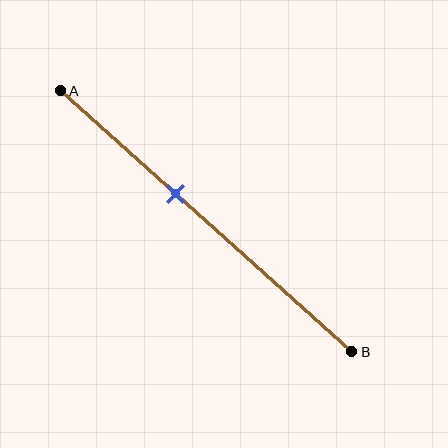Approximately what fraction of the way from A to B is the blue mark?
The blue mark is approximately 40% of the way from A to B.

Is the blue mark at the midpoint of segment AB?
No, the mark is at about 40% from A, not at the 50% midpoint.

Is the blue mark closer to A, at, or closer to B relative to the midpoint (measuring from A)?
The blue mark is closer to point A than the midpoint of segment AB.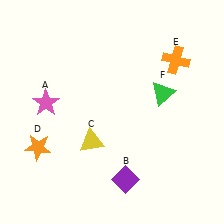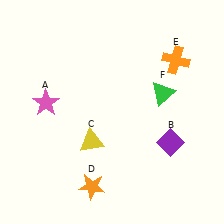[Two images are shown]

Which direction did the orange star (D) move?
The orange star (D) moved right.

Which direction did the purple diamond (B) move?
The purple diamond (B) moved right.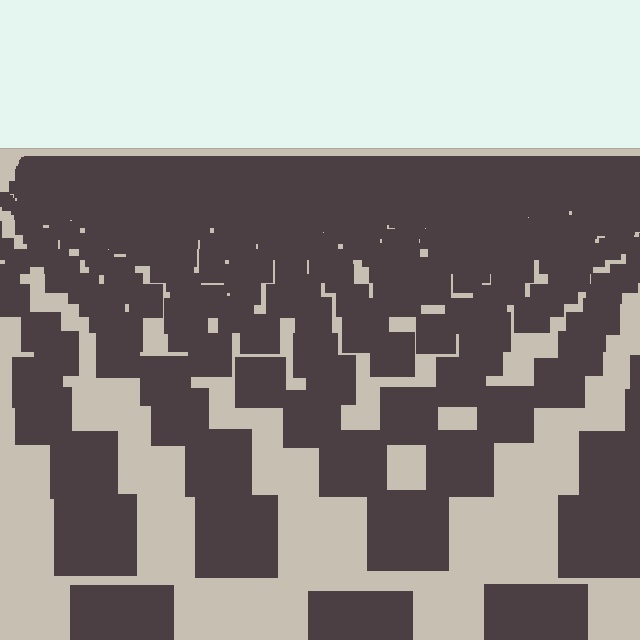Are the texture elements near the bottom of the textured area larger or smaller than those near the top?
Larger. Near the bottom, elements are closer to the viewer and appear at a bigger on-screen size.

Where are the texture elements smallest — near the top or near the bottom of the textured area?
Near the top.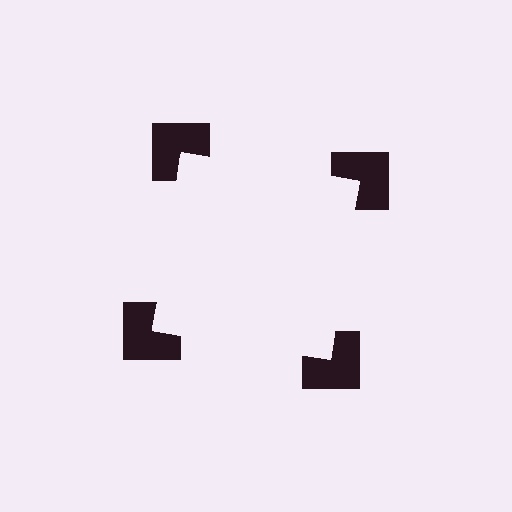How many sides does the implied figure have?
4 sides.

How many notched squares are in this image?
There are 4 — one at each vertex of the illusory square.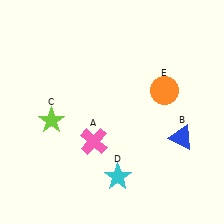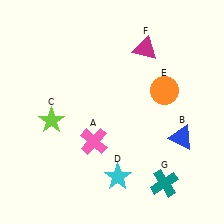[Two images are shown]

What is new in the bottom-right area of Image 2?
A teal cross (G) was added in the bottom-right area of Image 2.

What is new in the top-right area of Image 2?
A magenta triangle (F) was added in the top-right area of Image 2.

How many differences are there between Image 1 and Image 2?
There are 2 differences between the two images.